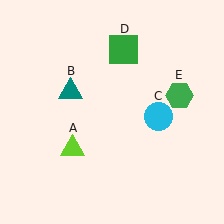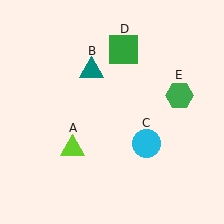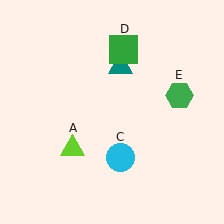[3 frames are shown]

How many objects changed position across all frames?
2 objects changed position: teal triangle (object B), cyan circle (object C).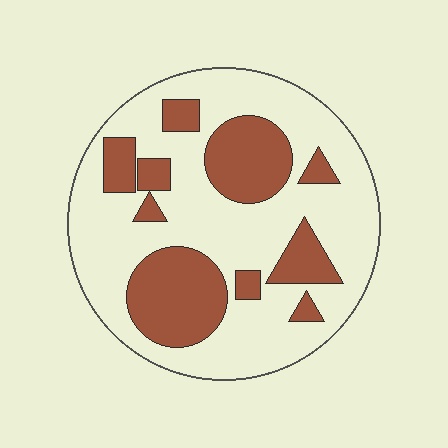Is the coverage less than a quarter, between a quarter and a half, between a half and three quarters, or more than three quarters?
Between a quarter and a half.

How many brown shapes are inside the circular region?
10.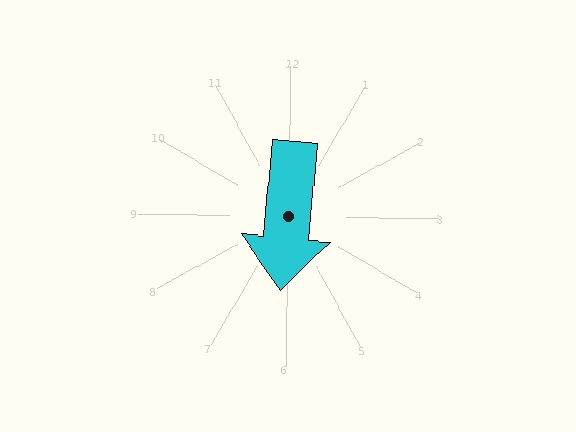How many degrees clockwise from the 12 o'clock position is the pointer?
Approximately 185 degrees.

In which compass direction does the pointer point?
South.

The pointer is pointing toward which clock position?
Roughly 6 o'clock.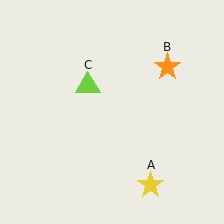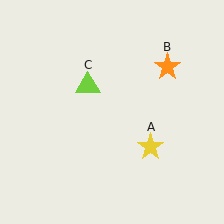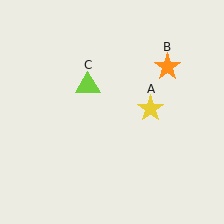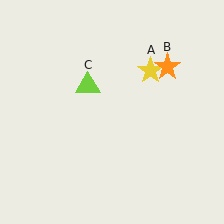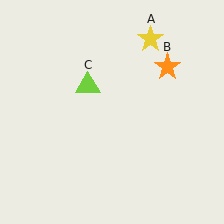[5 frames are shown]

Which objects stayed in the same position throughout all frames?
Orange star (object B) and lime triangle (object C) remained stationary.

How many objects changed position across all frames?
1 object changed position: yellow star (object A).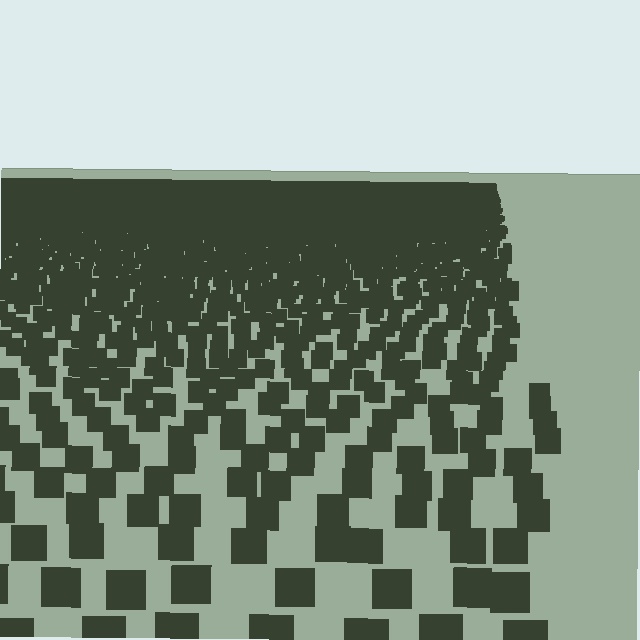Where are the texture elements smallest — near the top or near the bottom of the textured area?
Near the top.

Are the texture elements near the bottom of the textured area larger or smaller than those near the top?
Larger. Near the bottom, elements are closer to the viewer and appear at a bigger on-screen size.